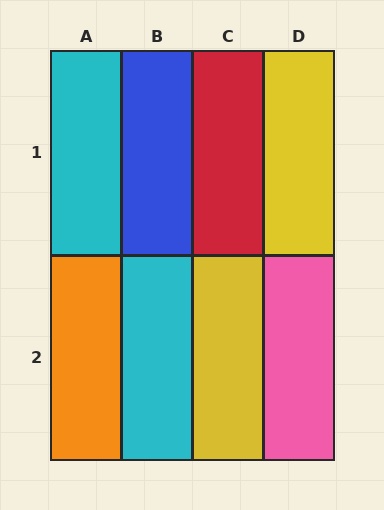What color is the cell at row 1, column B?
Blue.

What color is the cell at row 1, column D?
Yellow.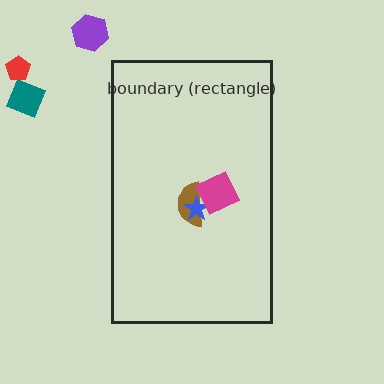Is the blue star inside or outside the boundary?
Inside.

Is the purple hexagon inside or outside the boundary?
Outside.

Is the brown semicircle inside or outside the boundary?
Inside.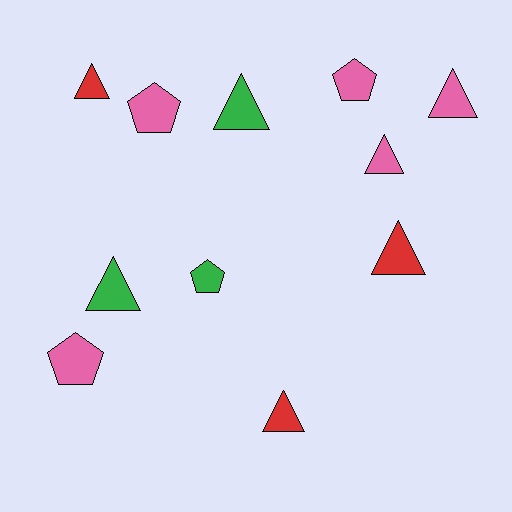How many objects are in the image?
There are 11 objects.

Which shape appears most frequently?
Triangle, with 7 objects.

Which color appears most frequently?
Pink, with 5 objects.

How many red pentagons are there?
There are no red pentagons.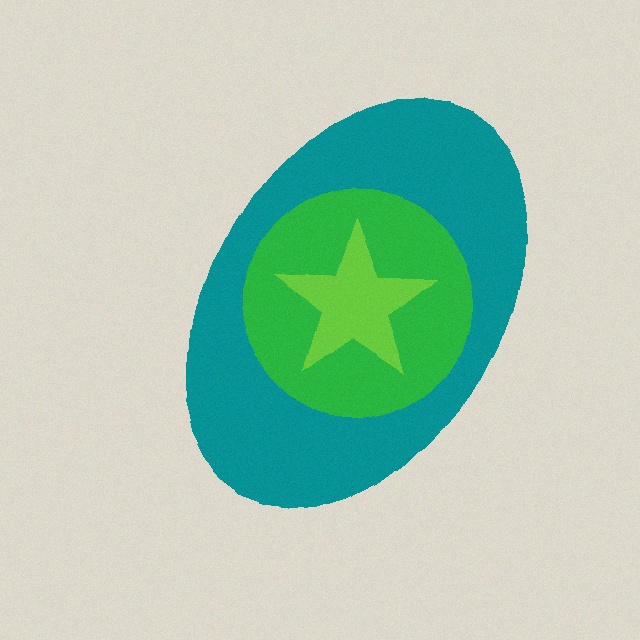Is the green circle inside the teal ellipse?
Yes.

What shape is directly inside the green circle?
The lime star.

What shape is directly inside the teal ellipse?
The green circle.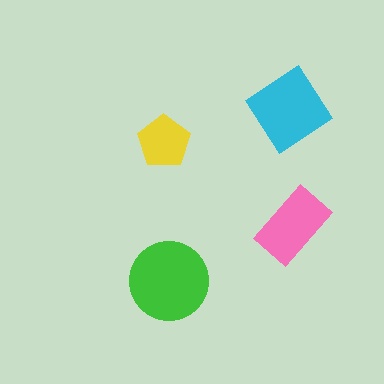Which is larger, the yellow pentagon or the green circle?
The green circle.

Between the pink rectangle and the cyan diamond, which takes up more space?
The cyan diamond.